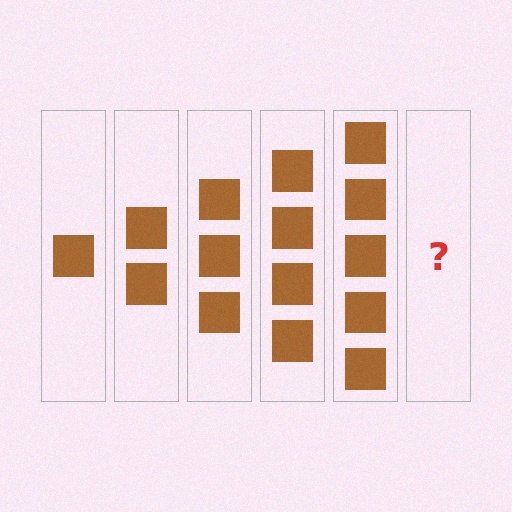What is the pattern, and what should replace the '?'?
The pattern is that each step adds one more square. The '?' should be 6 squares.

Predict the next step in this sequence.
The next step is 6 squares.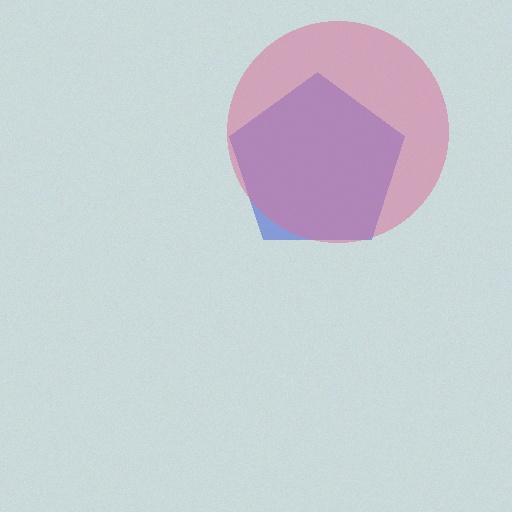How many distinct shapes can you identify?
There are 2 distinct shapes: a blue pentagon, a pink circle.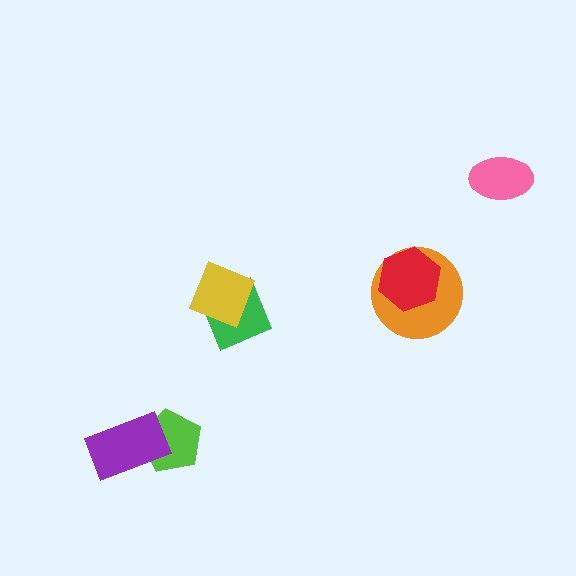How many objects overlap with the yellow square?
1 object overlaps with the yellow square.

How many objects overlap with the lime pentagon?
1 object overlaps with the lime pentagon.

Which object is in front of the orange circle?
The red hexagon is in front of the orange circle.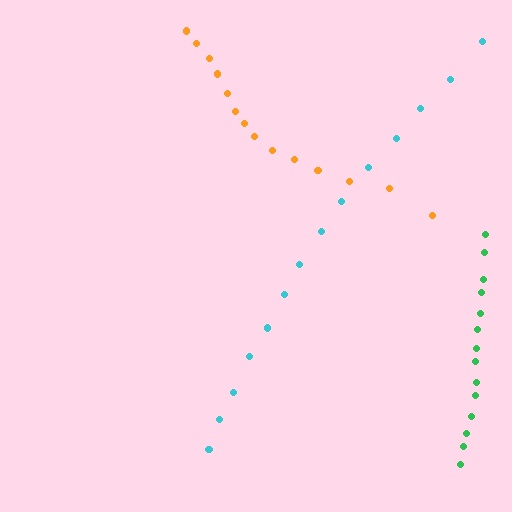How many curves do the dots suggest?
There are 3 distinct paths.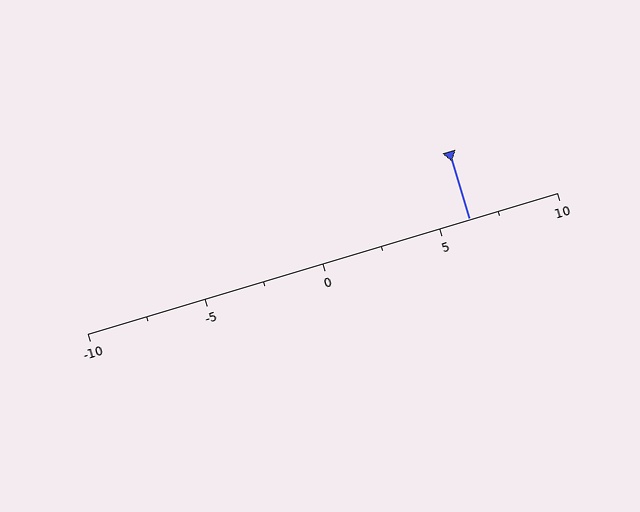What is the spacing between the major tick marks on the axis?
The major ticks are spaced 5 apart.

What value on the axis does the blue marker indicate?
The marker indicates approximately 6.2.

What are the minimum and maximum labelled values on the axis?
The axis runs from -10 to 10.